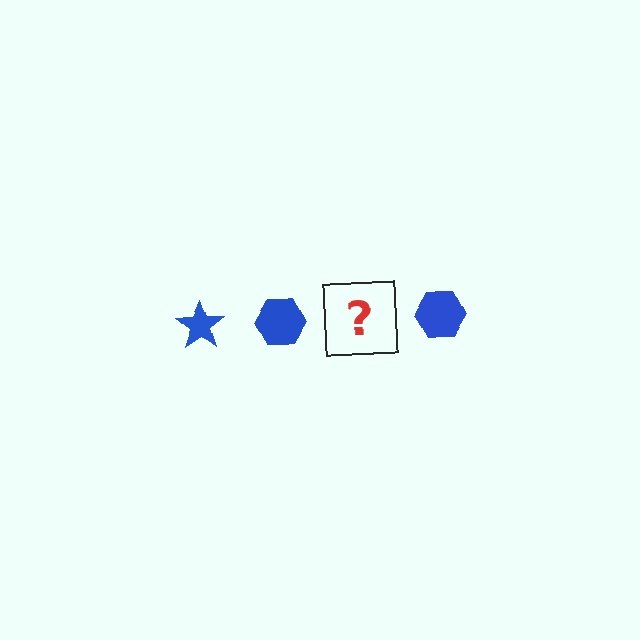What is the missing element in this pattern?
The missing element is a blue star.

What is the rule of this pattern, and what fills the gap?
The rule is that the pattern cycles through star, hexagon shapes in blue. The gap should be filled with a blue star.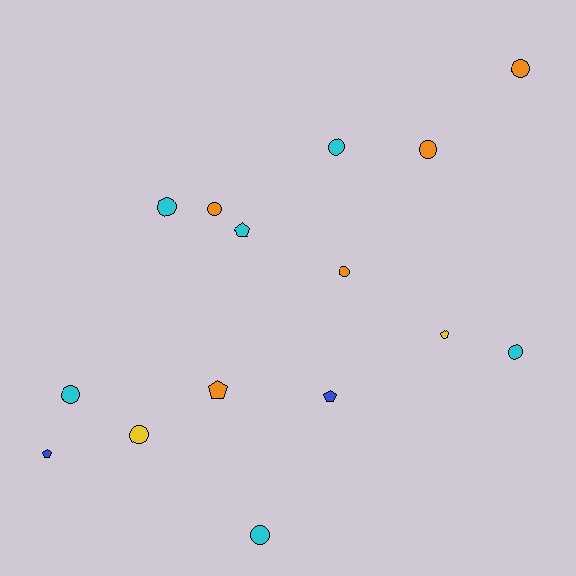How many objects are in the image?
There are 15 objects.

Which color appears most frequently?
Cyan, with 6 objects.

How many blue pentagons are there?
There are 2 blue pentagons.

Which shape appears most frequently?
Circle, with 10 objects.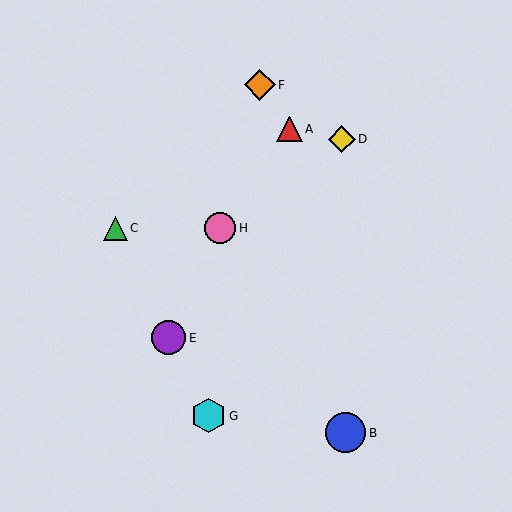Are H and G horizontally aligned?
No, H is at y≈228 and G is at y≈416.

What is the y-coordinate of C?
Object C is at y≈228.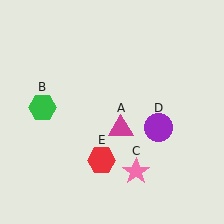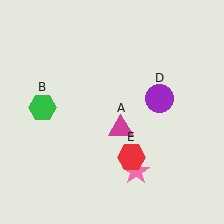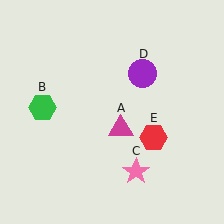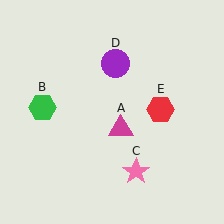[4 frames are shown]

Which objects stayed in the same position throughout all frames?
Magenta triangle (object A) and green hexagon (object B) and pink star (object C) remained stationary.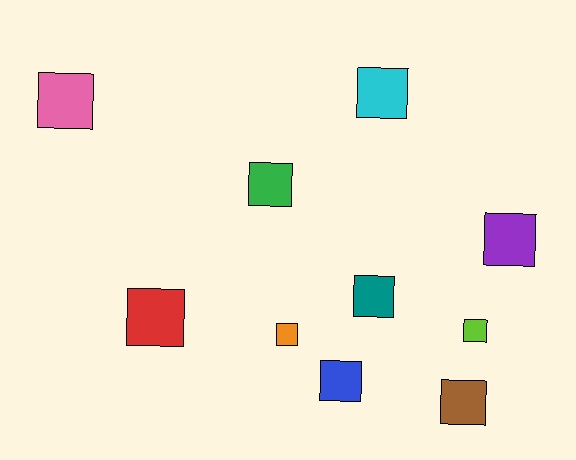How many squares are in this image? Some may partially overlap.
There are 10 squares.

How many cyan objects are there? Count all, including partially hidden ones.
There is 1 cyan object.